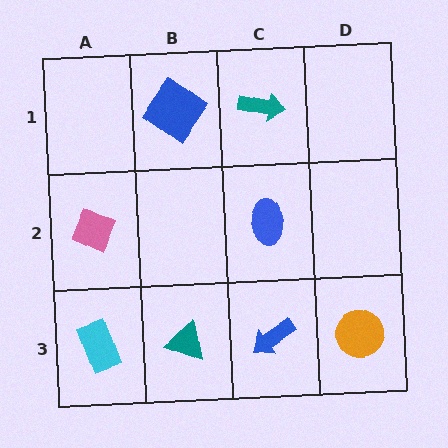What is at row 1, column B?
A blue diamond.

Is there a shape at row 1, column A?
No, that cell is empty.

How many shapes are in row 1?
2 shapes.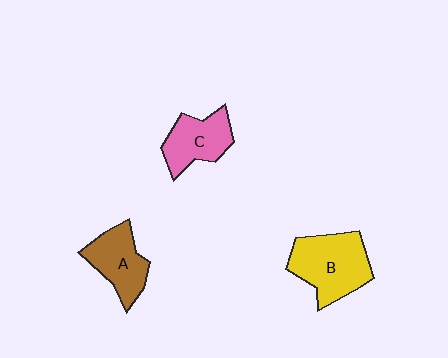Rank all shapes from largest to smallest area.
From largest to smallest: B (yellow), A (brown), C (pink).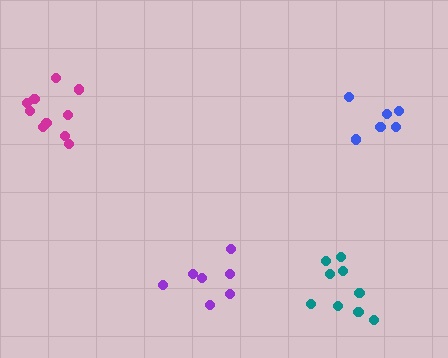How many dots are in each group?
Group 1: 6 dots, Group 2: 7 dots, Group 3: 9 dots, Group 4: 10 dots (32 total).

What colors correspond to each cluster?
The clusters are colored: blue, purple, teal, magenta.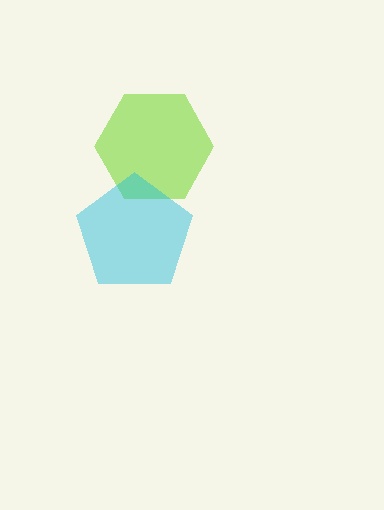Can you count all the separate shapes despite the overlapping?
Yes, there are 2 separate shapes.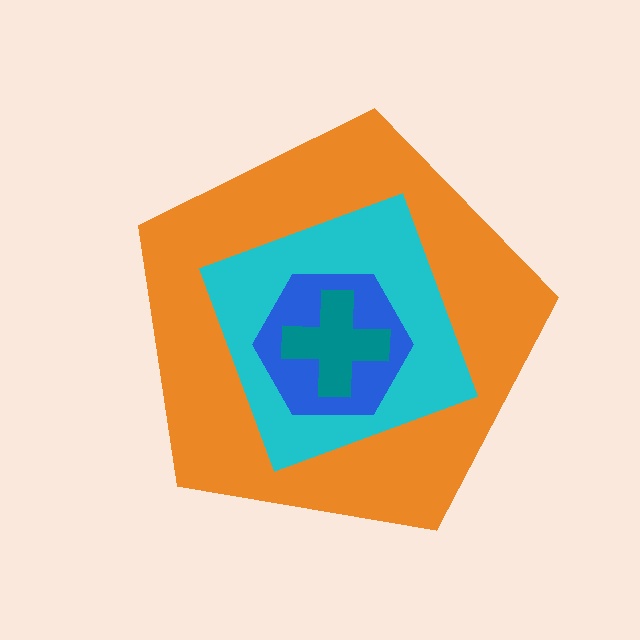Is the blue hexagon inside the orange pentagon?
Yes.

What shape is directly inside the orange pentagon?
The cyan diamond.